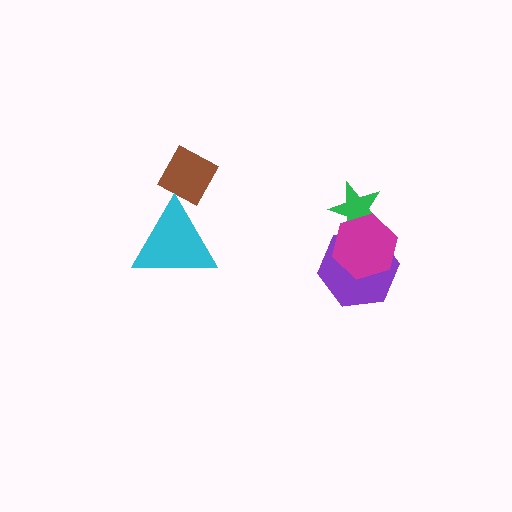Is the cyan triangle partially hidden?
No, no other shape covers it.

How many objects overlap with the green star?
2 objects overlap with the green star.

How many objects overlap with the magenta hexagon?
2 objects overlap with the magenta hexagon.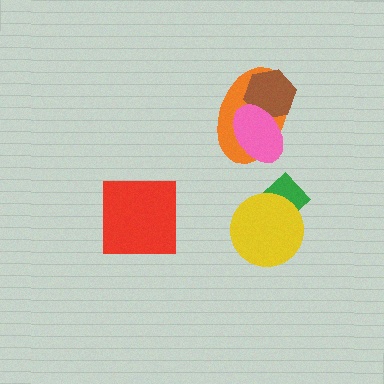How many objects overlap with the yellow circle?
1 object overlaps with the yellow circle.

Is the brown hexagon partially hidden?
Yes, it is partially covered by another shape.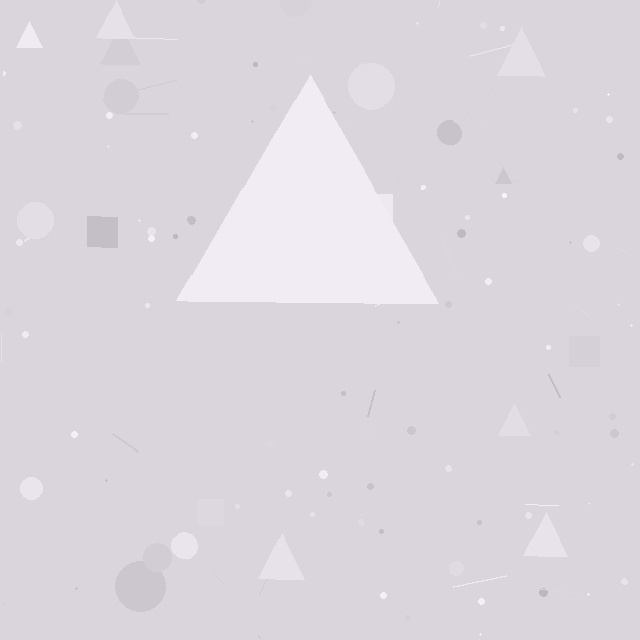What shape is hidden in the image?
A triangle is hidden in the image.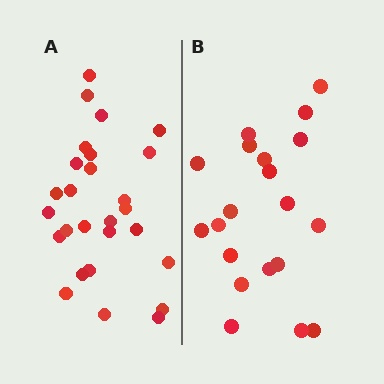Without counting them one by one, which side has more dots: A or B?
Region A (the left region) has more dots.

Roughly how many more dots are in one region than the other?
Region A has roughly 8 or so more dots than region B.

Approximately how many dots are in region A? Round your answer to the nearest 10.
About 30 dots. (The exact count is 27, which rounds to 30.)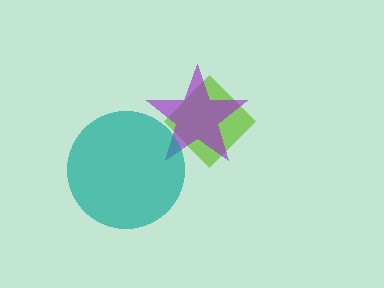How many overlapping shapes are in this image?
There are 3 overlapping shapes in the image.